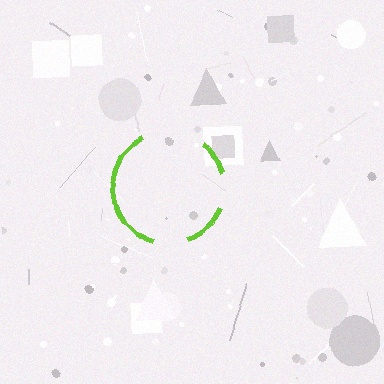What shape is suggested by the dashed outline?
The dashed outline suggests a circle.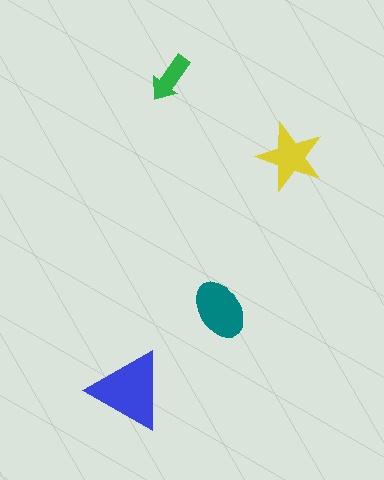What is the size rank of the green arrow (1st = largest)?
4th.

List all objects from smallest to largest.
The green arrow, the yellow star, the teal ellipse, the blue triangle.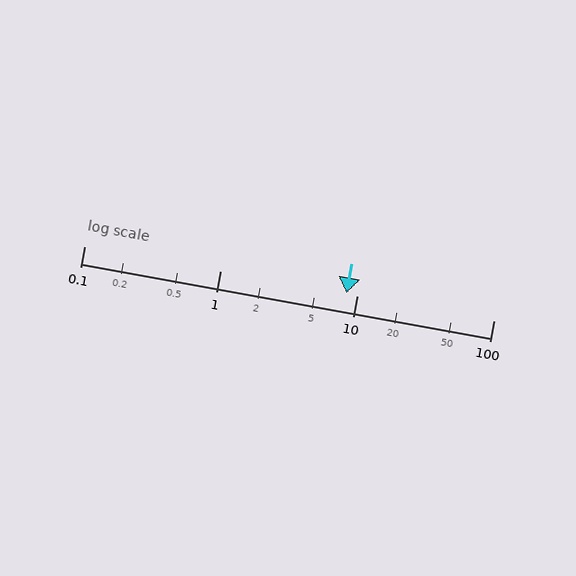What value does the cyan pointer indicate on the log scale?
The pointer indicates approximately 8.3.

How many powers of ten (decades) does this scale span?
The scale spans 3 decades, from 0.1 to 100.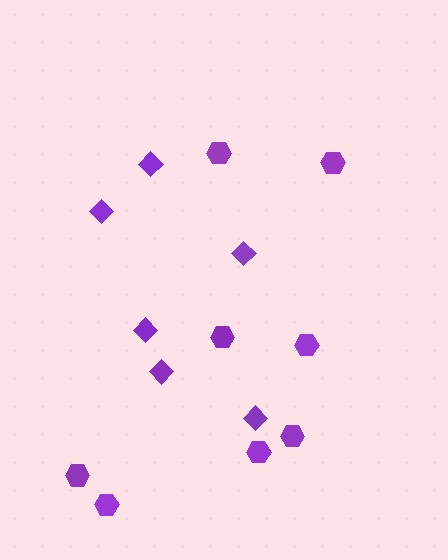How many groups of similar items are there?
There are 2 groups: one group of diamonds (6) and one group of hexagons (8).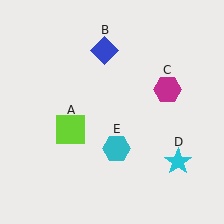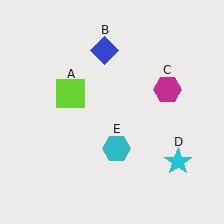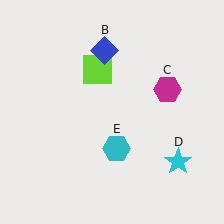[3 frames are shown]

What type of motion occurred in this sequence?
The lime square (object A) rotated clockwise around the center of the scene.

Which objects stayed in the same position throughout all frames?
Blue diamond (object B) and magenta hexagon (object C) and cyan star (object D) and cyan hexagon (object E) remained stationary.